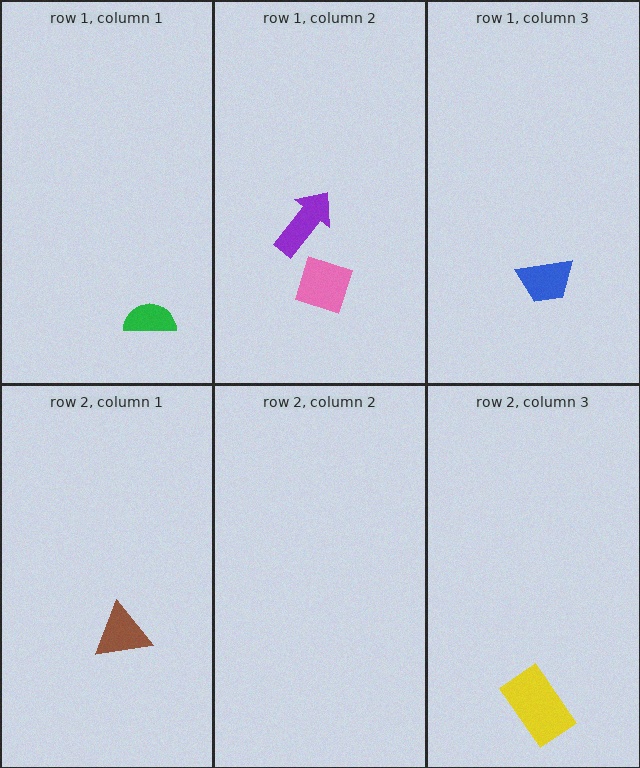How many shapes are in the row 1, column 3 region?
1.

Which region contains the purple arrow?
The row 1, column 2 region.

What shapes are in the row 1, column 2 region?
The purple arrow, the pink diamond.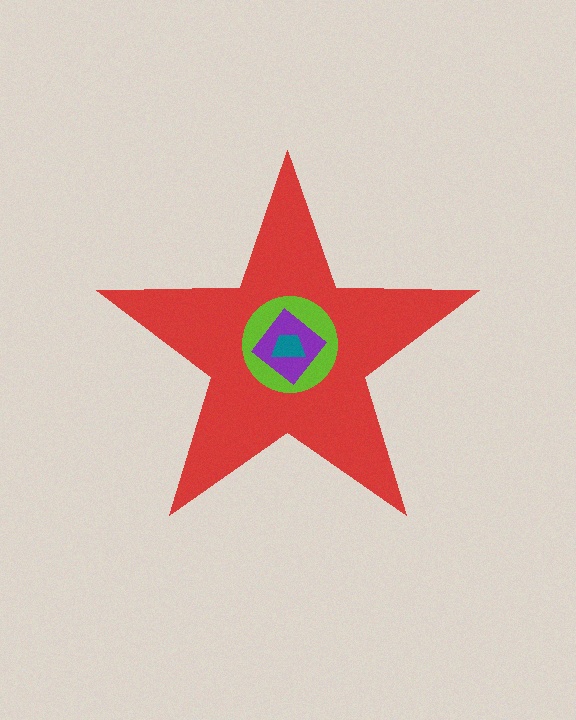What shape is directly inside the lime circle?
The purple diamond.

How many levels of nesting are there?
4.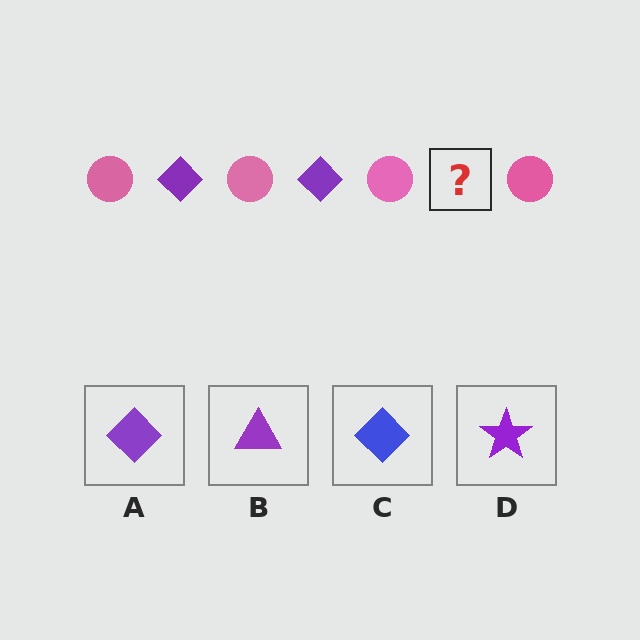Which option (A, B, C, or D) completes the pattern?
A.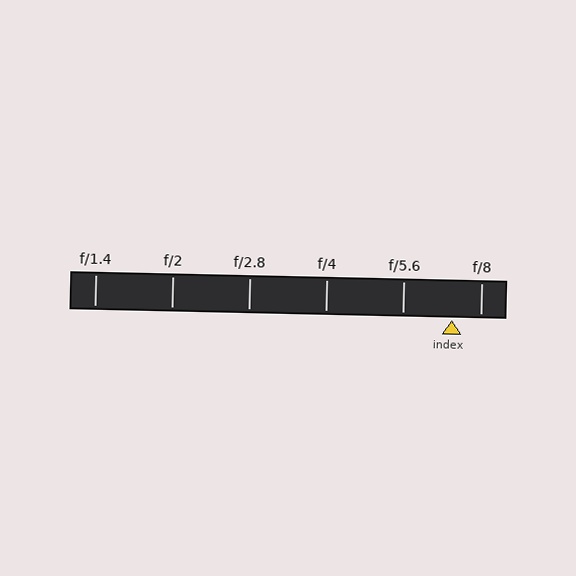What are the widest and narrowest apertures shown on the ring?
The widest aperture shown is f/1.4 and the narrowest is f/8.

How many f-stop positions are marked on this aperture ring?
There are 6 f-stop positions marked.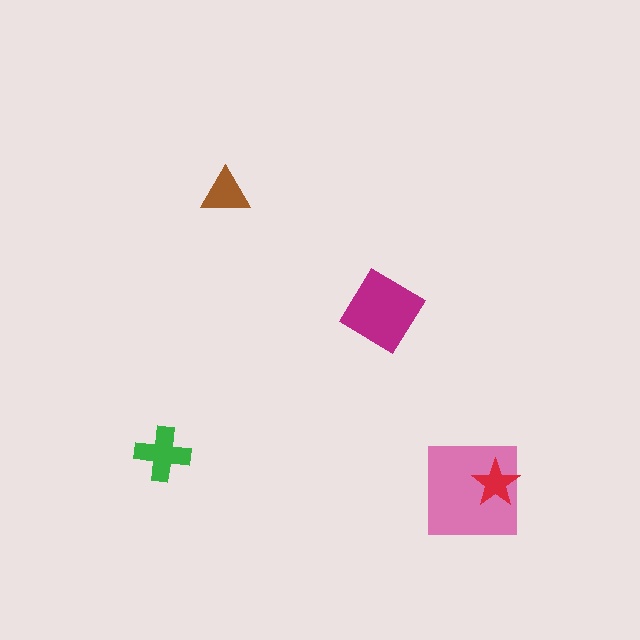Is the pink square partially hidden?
Yes, it is partially covered by another shape.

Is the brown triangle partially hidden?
No, no other shape covers it.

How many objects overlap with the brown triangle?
0 objects overlap with the brown triangle.